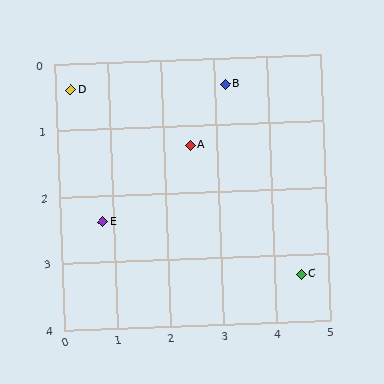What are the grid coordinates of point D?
Point D is at approximately (0.3, 0.4).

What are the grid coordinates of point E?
Point E is at approximately (0.8, 2.4).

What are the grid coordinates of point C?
Point C is at approximately (4.5, 3.3).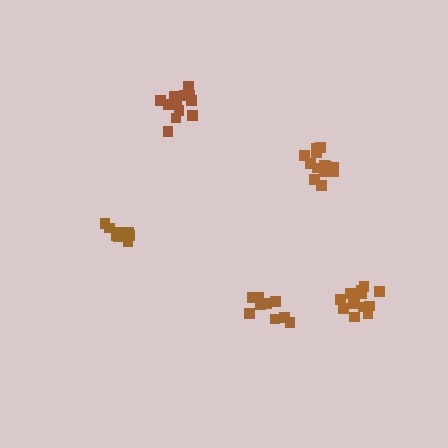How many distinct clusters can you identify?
There are 5 distinct clusters.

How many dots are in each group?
Group 1: 9 dots, Group 2: 14 dots, Group 3: 13 dots, Group 4: 13 dots, Group 5: 9 dots (58 total).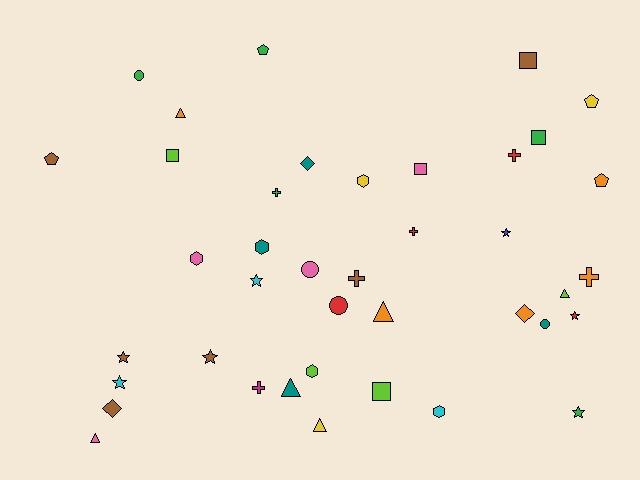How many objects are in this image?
There are 40 objects.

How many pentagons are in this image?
There are 4 pentagons.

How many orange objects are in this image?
There are 5 orange objects.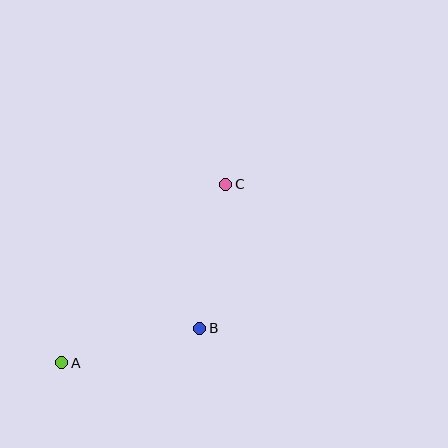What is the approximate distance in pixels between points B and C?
The distance between B and C is approximately 146 pixels.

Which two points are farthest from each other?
Points A and C are farthest from each other.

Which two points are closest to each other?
Points A and B are closest to each other.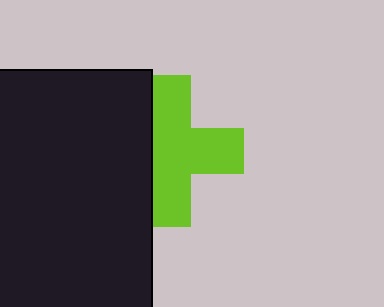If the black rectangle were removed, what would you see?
You would see the complete lime cross.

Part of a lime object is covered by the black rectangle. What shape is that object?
It is a cross.